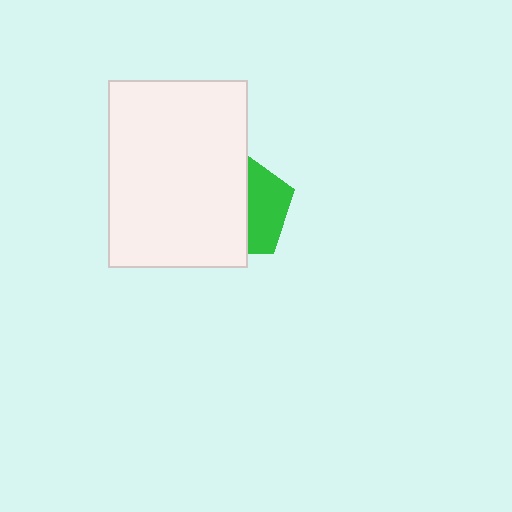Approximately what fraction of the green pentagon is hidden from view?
Roughly 59% of the green pentagon is hidden behind the white rectangle.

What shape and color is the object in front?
The object in front is a white rectangle.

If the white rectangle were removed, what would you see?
You would see the complete green pentagon.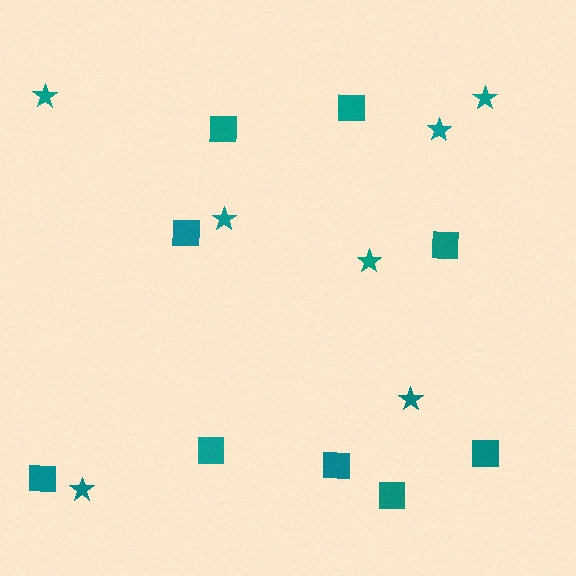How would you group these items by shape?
There are 2 groups: one group of stars (7) and one group of squares (9).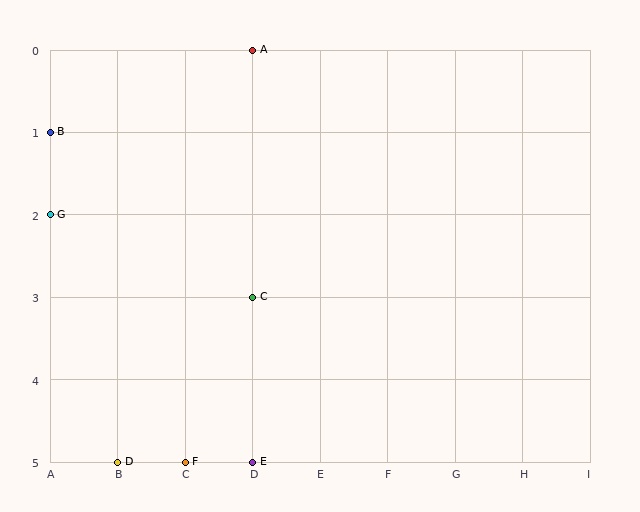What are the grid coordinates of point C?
Point C is at grid coordinates (D, 3).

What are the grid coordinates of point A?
Point A is at grid coordinates (D, 0).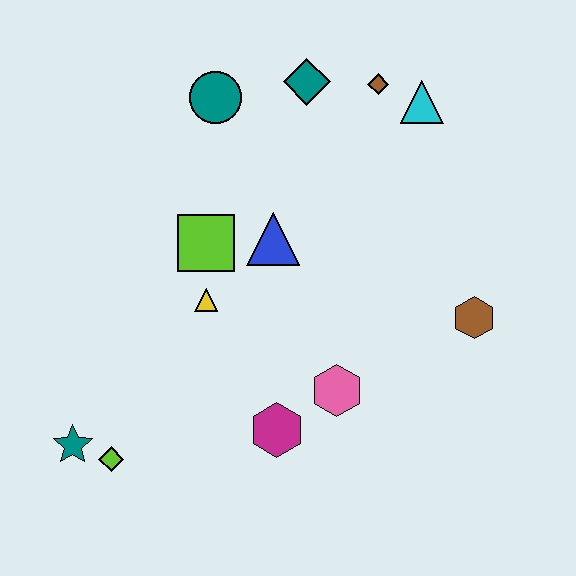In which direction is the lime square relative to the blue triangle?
The lime square is to the left of the blue triangle.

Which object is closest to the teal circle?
The teal diamond is closest to the teal circle.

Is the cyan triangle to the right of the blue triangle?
Yes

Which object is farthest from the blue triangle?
The teal star is farthest from the blue triangle.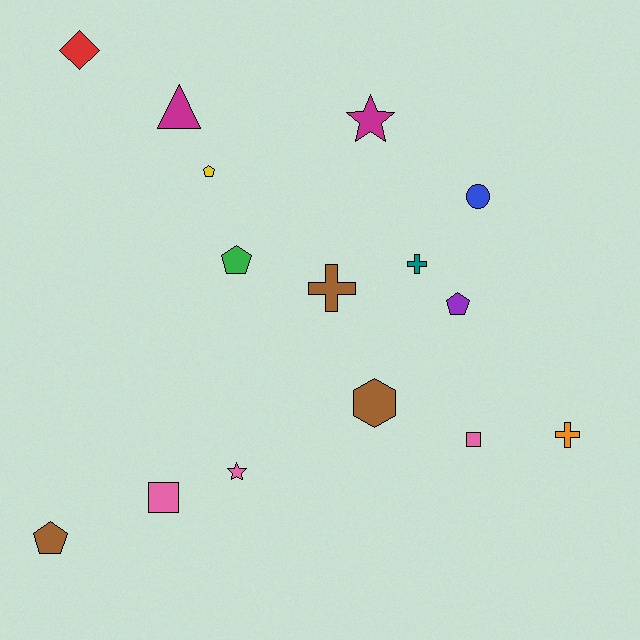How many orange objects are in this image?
There is 1 orange object.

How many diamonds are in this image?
There is 1 diamond.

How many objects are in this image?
There are 15 objects.